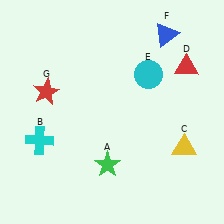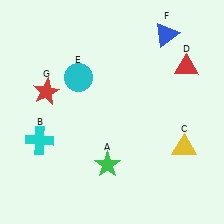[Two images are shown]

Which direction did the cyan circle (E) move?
The cyan circle (E) moved left.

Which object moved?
The cyan circle (E) moved left.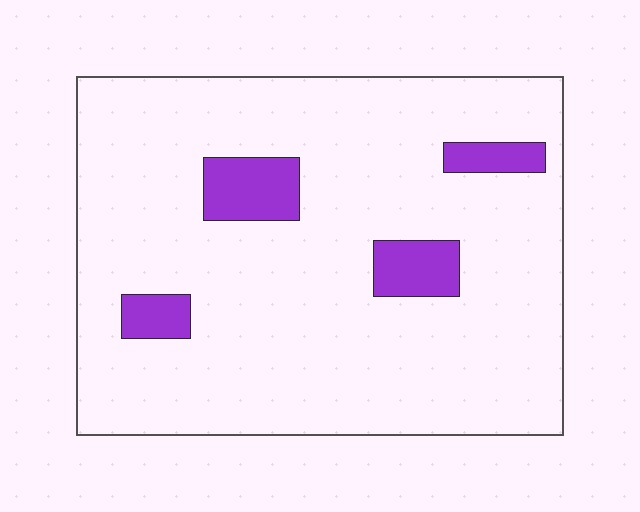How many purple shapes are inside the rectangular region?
4.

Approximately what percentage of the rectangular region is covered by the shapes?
Approximately 10%.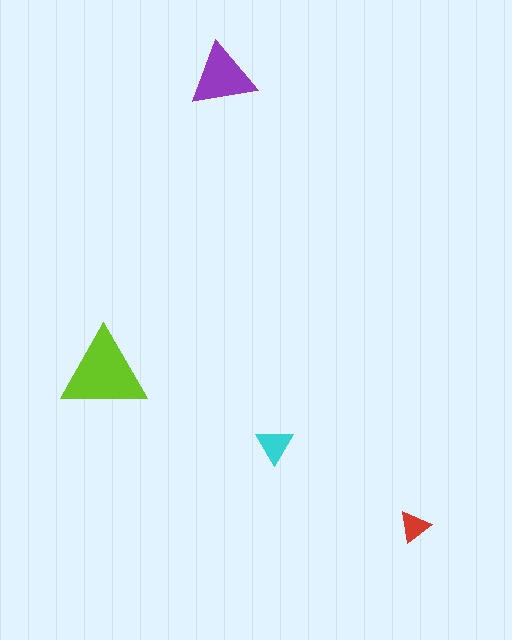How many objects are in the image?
There are 4 objects in the image.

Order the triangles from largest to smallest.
the lime one, the purple one, the cyan one, the red one.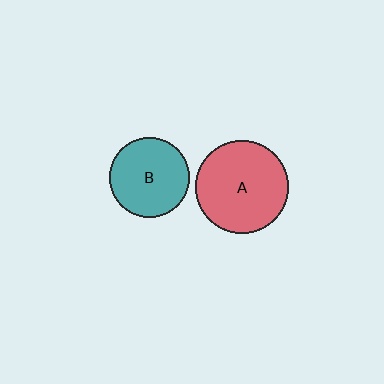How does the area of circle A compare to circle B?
Approximately 1.3 times.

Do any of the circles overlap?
No, none of the circles overlap.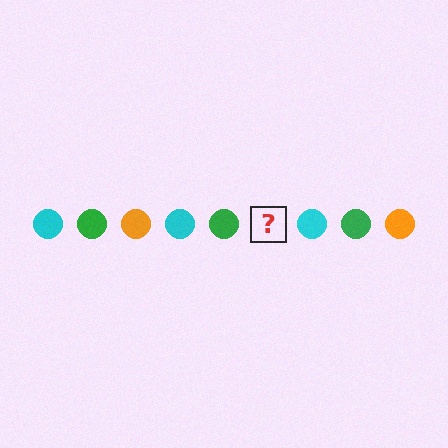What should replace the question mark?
The question mark should be replaced with an orange circle.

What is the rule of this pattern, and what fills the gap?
The rule is that the pattern cycles through cyan, green, orange circles. The gap should be filled with an orange circle.